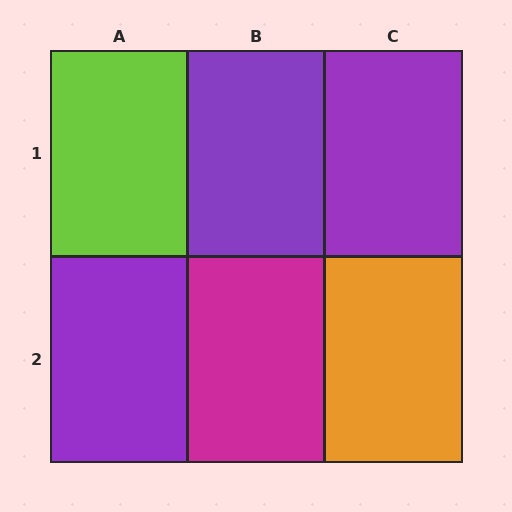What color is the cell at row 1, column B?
Purple.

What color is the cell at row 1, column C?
Purple.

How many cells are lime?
1 cell is lime.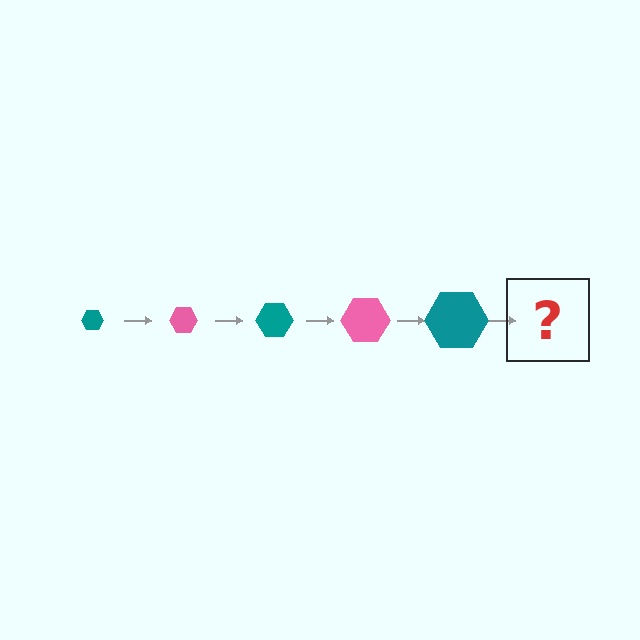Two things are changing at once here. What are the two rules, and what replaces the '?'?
The two rules are that the hexagon grows larger each step and the color cycles through teal and pink. The '?' should be a pink hexagon, larger than the previous one.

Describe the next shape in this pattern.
It should be a pink hexagon, larger than the previous one.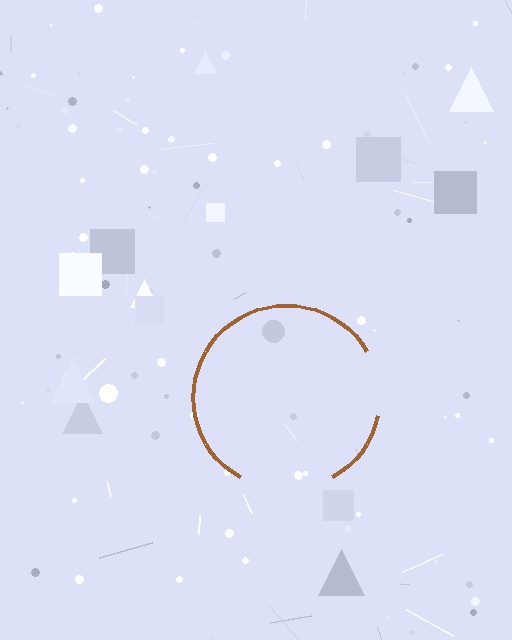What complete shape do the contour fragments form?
The contour fragments form a circle.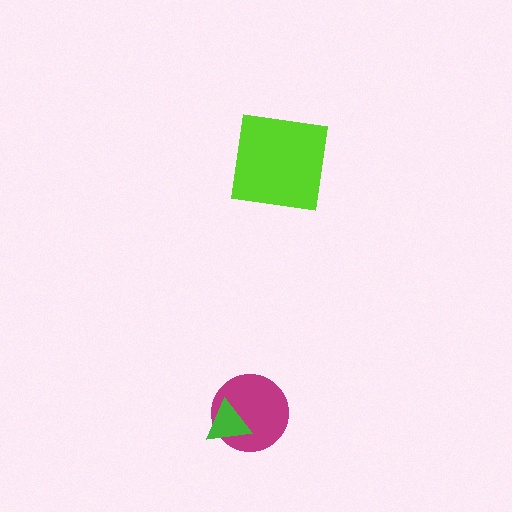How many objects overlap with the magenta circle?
1 object overlaps with the magenta circle.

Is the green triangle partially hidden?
No, no other shape covers it.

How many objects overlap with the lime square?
0 objects overlap with the lime square.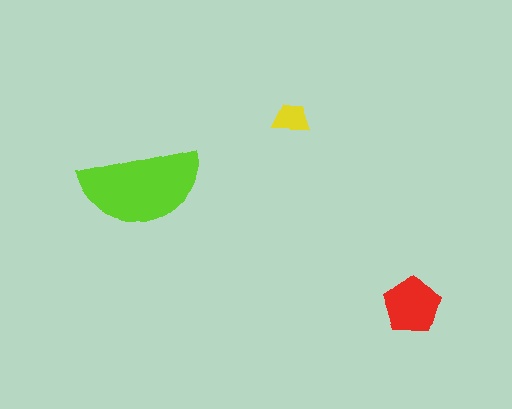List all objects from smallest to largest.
The yellow trapezoid, the red pentagon, the lime semicircle.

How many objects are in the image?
There are 3 objects in the image.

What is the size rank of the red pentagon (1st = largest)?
2nd.